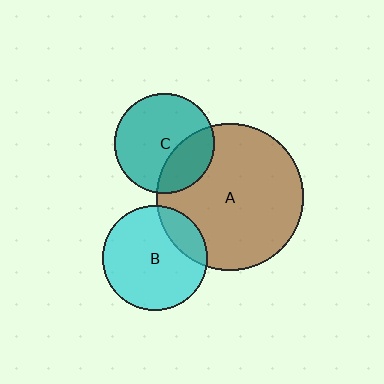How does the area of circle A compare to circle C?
Approximately 2.2 times.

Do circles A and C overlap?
Yes.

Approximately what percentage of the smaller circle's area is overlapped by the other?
Approximately 30%.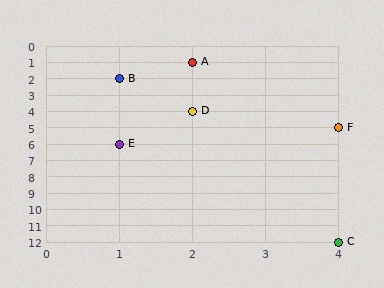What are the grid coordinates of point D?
Point D is at grid coordinates (2, 4).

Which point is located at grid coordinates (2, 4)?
Point D is at (2, 4).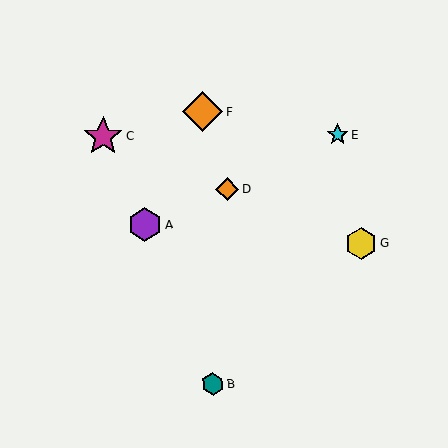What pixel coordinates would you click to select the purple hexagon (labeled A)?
Click at (145, 224) to select the purple hexagon A.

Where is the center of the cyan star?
The center of the cyan star is at (338, 134).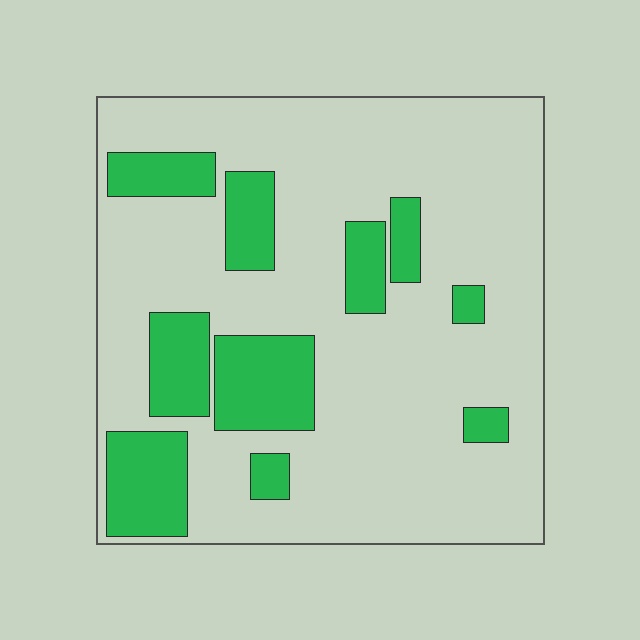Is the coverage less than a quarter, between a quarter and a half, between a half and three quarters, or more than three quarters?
Less than a quarter.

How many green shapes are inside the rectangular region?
10.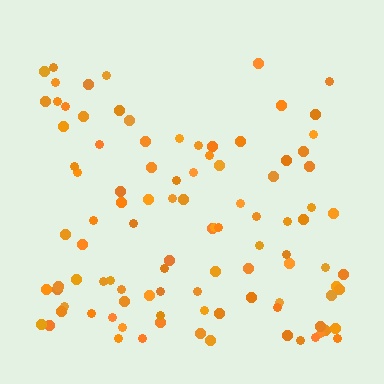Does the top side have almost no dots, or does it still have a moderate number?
Still a moderate number, just noticeably fewer than the bottom.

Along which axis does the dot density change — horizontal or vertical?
Vertical.